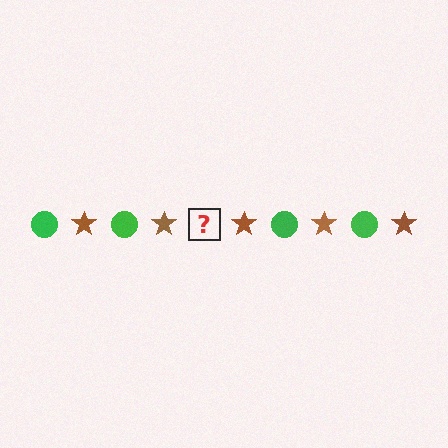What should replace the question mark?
The question mark should be replaced with a green circle.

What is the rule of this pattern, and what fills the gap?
The rule is that the pattern alternates between green circle and brown star. The gap should be filled with a green circle.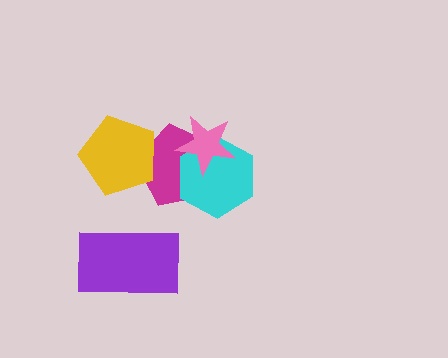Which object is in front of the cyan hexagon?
The pink star is in front of the cyan hexagon.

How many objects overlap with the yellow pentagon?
1 object overlaps with the yellow pentagon.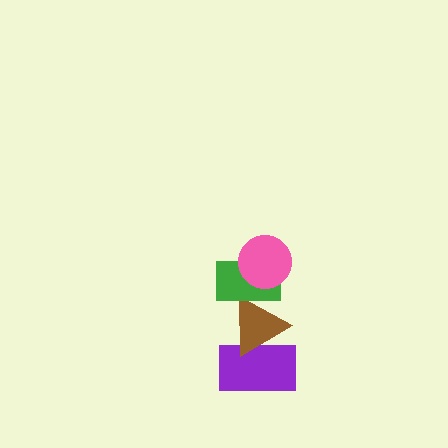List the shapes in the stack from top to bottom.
From top to bottom: the pink circle, the green rectangle, the brown triangle, the purple rectangle.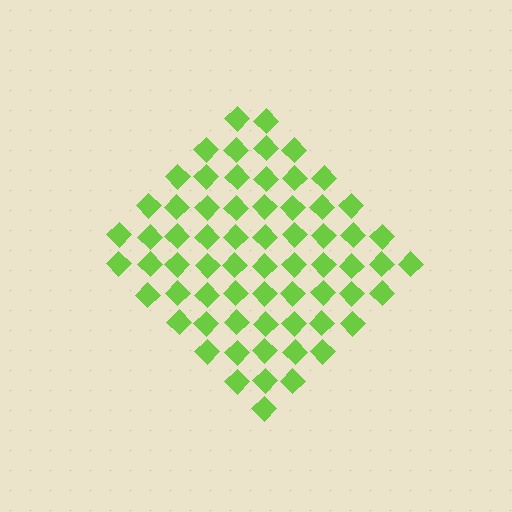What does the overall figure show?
The overall figure shows a diamond.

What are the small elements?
The small elements are diamonds.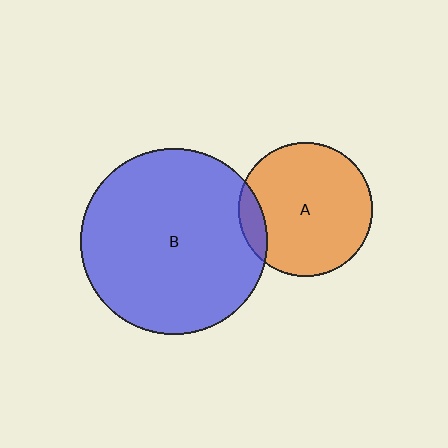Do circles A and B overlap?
Yes.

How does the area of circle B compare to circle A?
Approximately 1.9 times.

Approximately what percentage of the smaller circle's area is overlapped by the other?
Approximately 10%.